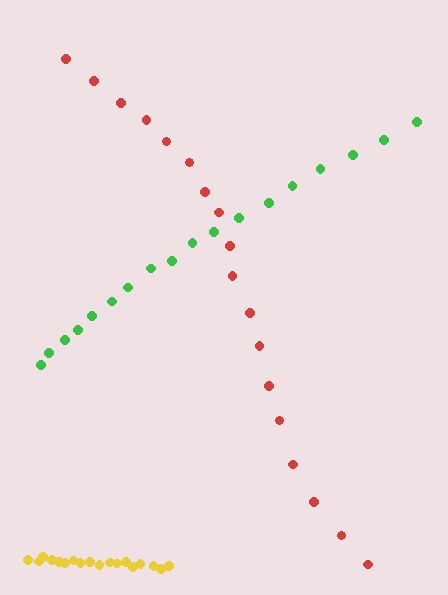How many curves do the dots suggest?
There are 3 distinct paths.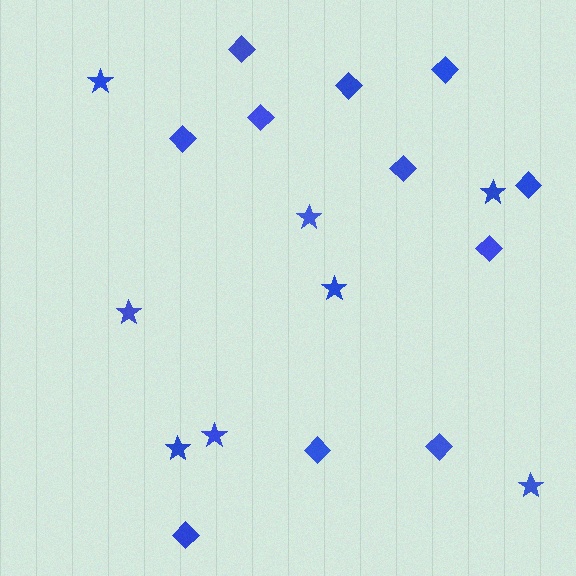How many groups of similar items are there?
There are 2 groups: one group of stars (8) and one group of diamonds (11).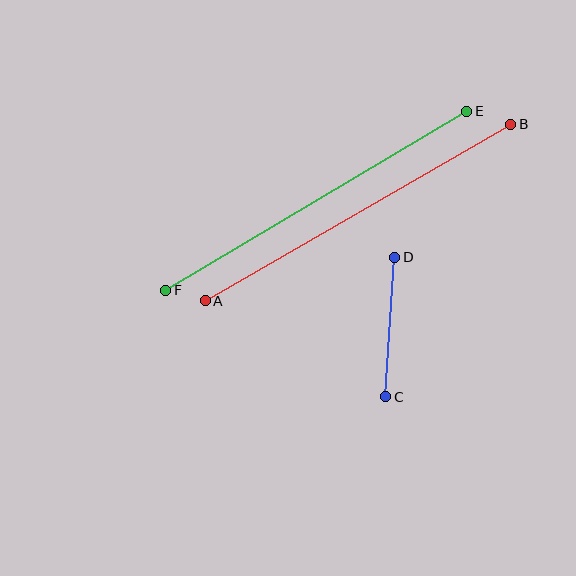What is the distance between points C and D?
The distance is approximately 140 pixels.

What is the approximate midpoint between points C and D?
The midpoint is at approximately (390, 327) pixels.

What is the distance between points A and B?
The distance is approximately 353 pixels.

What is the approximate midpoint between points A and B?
The midpoint is at approximately (358, 213) pixels.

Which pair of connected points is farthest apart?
Points A and B are farthest apart.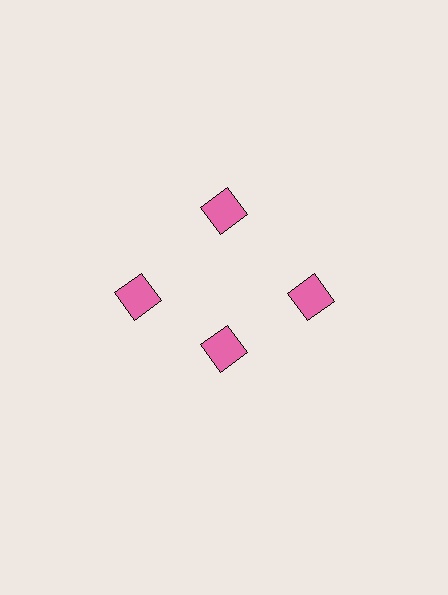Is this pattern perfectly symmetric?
No. The 4 pink diamonds are arranged in a ring, but one element near the 6 o'clock position is pulled inward toward the center, breaking the 4-fold rotational symmetry.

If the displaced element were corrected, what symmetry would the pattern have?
It would have 4-fold rotational symmetry — the pattern would map onto itself every 90 degrees.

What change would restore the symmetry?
The symmetry would be restored by moving it outward, back onto the ring so that all 4 diamonds sit at equal angles and equal distance from the center.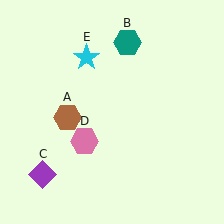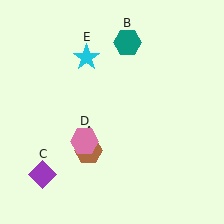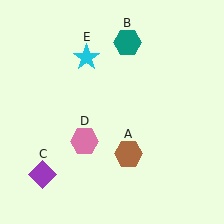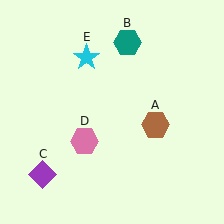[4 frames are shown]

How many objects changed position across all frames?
1 object changed position: brown hexagon (object A).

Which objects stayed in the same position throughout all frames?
Teal hexagon (object B) and purple diamond (object C) and pink hexagon (object D) and cyan star (object E) remained stationary.